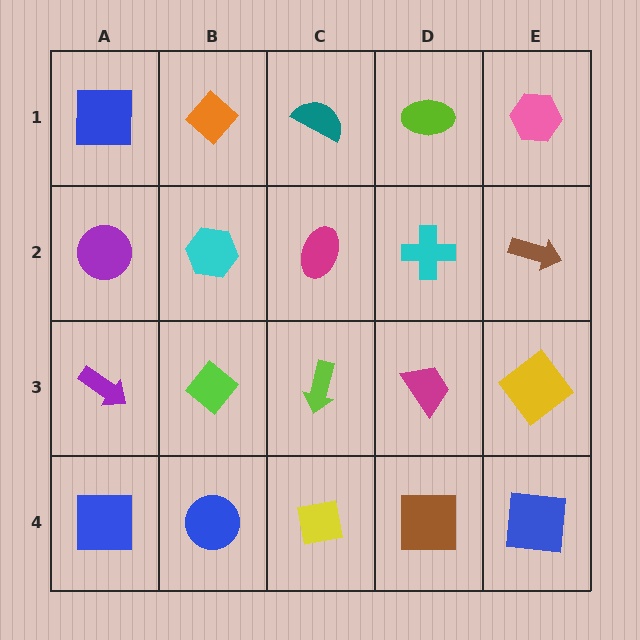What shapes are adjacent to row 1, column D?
A cyan cross (row 2, column D), a teal semicircle (row 1, column C), a pink hexagon (row 1, column E).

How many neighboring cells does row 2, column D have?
4.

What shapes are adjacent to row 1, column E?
A brown arrow (row 2, column E), a lime ellipse (row 1, column D).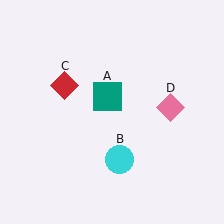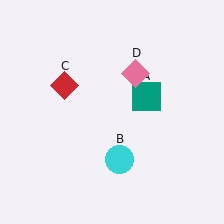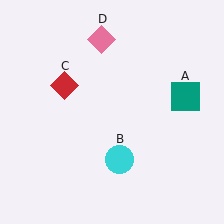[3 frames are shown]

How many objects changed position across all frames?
2 objects changed position: teal square (object A), pink diamond (object D).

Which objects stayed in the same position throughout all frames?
Cyan circle (object B) and red diamond (object C) remained stationary.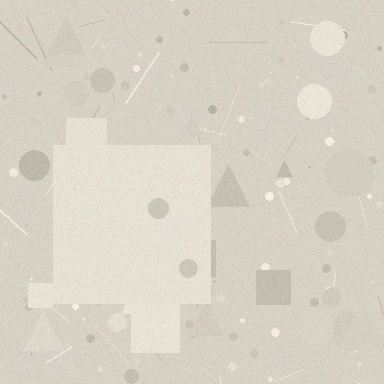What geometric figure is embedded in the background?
A square is embedded in the background.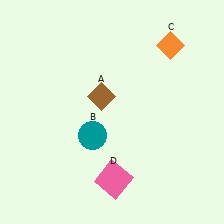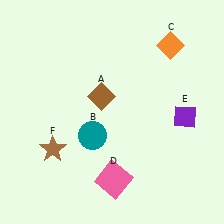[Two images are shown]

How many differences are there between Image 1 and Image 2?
There are 2 differences between the two images.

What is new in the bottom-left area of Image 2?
A brown star (F) was added in the bottom-left area of Image 2.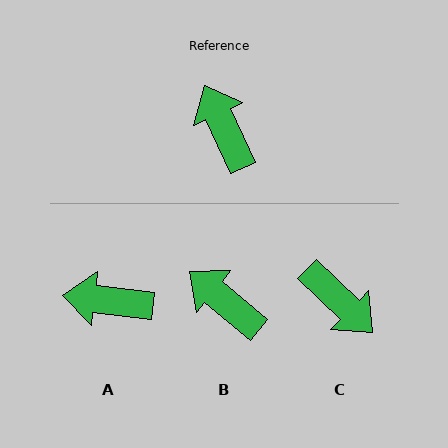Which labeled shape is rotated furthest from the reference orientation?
C, about 159 degrees away.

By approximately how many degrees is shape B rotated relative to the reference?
Approximately 25 degrees counter-clockwise.